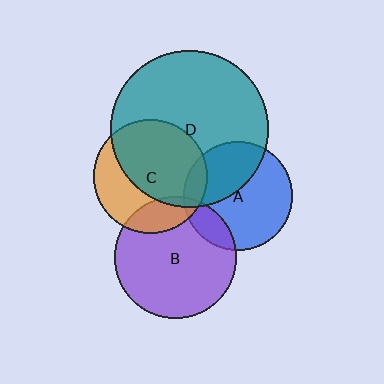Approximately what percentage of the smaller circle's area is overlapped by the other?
Approximately 15%.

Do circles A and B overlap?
Yes.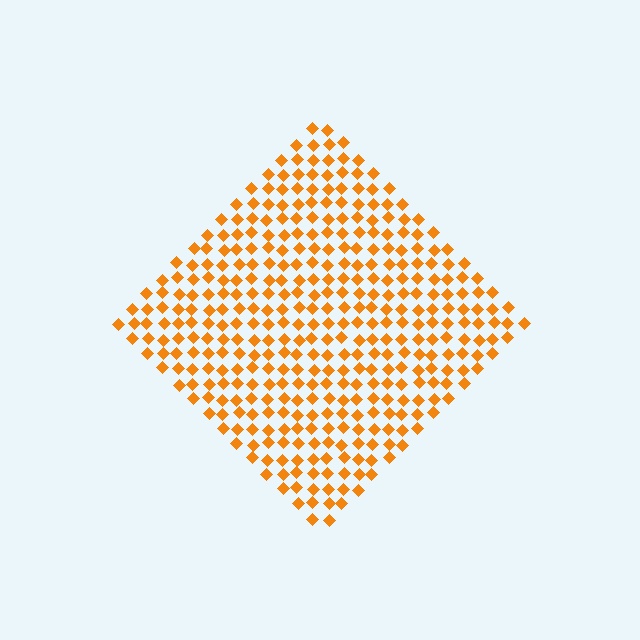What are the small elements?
The small elements are diamonds.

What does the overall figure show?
The overall figure shows a diamond.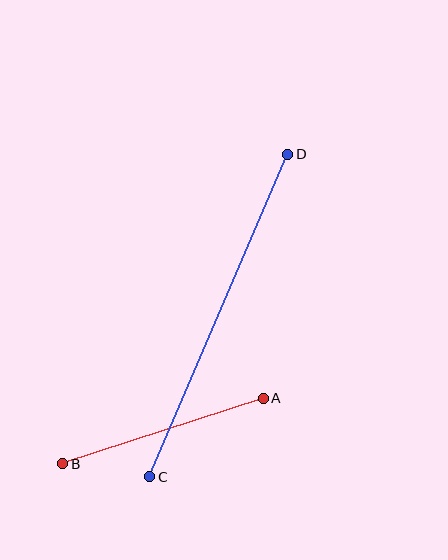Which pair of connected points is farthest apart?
Points C and D are farthest apart.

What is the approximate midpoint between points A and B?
The midpoint is at approximately (163, 431) pixels.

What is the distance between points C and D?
The distance is approximately 351 pixels.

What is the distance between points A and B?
The distance is approximately 211 pixels.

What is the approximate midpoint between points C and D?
The midpoint is at approximately (219, 315) pixels.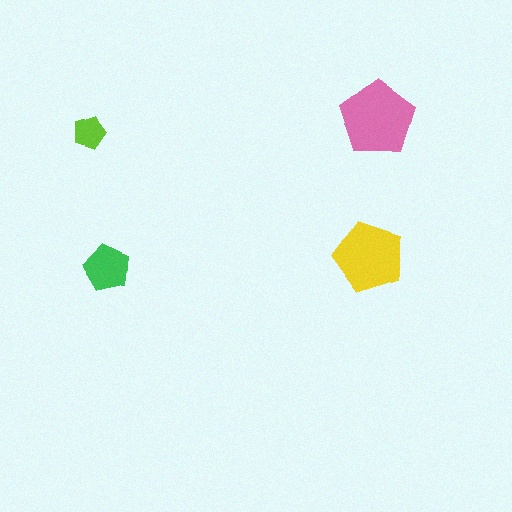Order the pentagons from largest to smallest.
the pink one, the yellow one, the green one, the lime one.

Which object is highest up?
The pink pentagon is topmost.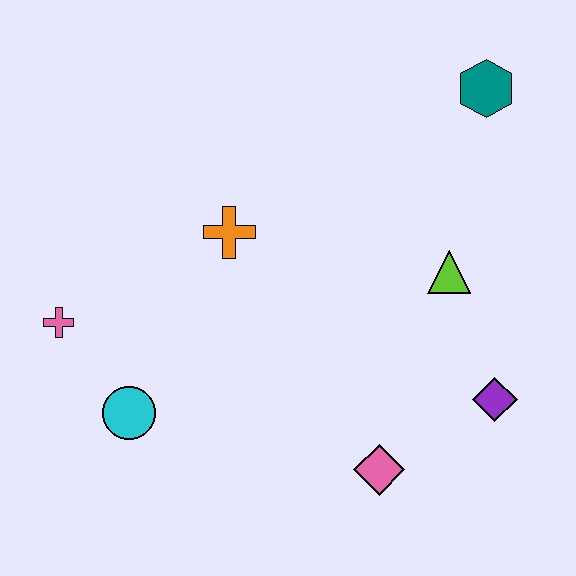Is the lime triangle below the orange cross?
Yes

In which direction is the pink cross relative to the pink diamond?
The pink cross is to the left of the pink diamond.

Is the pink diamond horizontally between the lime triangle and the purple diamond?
No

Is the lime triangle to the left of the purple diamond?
Yes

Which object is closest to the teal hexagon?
The lime triangle is closest to the teal hexagon.